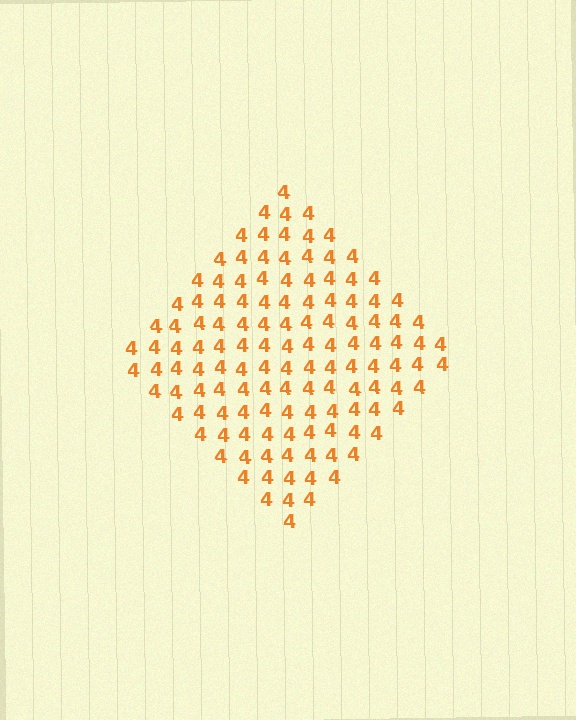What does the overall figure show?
The overall figure shows a diamond.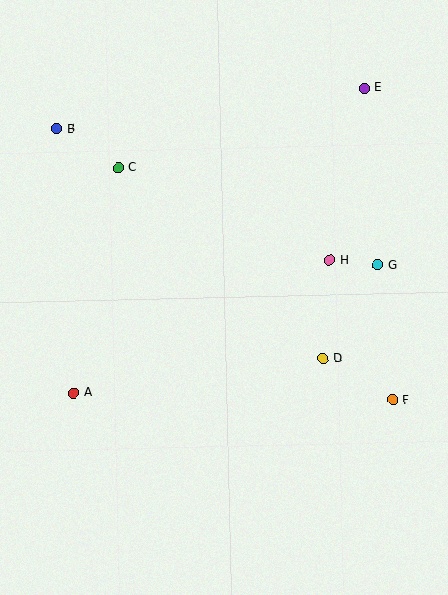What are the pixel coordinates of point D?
Point D is at (323, 358).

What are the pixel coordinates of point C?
Point C is at (118, 168).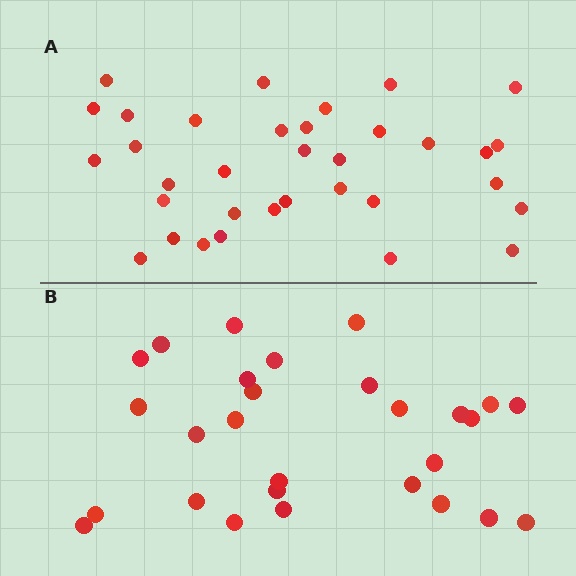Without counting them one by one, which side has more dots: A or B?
Region A (the top region) has more dots.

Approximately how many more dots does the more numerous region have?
Region A has about 6 more dots than region B.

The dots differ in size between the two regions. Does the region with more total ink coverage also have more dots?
No. Region B has more total ink coverage because its dots are larger, but region A actually contains more individual dots. Total area can be misleading — the number of items is what matters here.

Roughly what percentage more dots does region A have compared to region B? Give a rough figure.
About 20% more.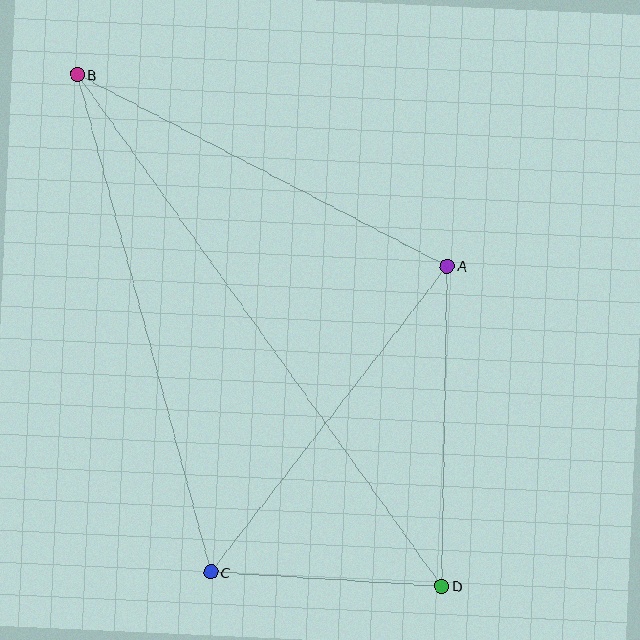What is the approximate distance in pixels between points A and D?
The distance between A and D is approximately 320 pixels.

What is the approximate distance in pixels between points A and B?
The distance between A and B is approximately 417 pixels.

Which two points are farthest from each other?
Points B and D are farthest from each other.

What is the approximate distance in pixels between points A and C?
The distance between A and C is approximately 387 pixels.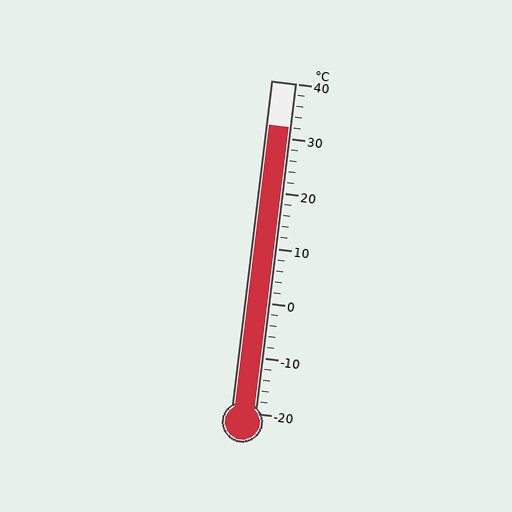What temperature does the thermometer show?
The thermometer shows approximately 32°C.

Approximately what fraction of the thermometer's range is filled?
The thermometer is filled to approximately 85% of its range.